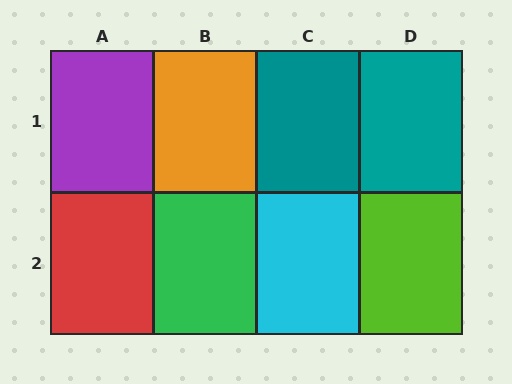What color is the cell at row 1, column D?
Teal.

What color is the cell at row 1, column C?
Teal.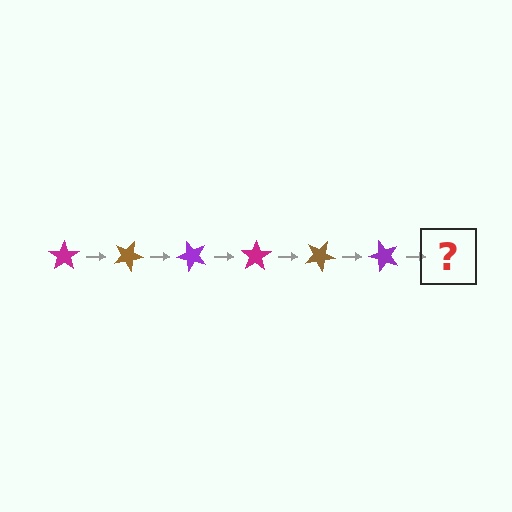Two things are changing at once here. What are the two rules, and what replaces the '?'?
The two rules are that it rotates 25 degrees each step and the color cycles through magenta, brown, and purple. The '?' should be a magenta star, rotated 150 degrees from the start.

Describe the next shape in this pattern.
It should be a magenta star, rotated 150 degrees from the start.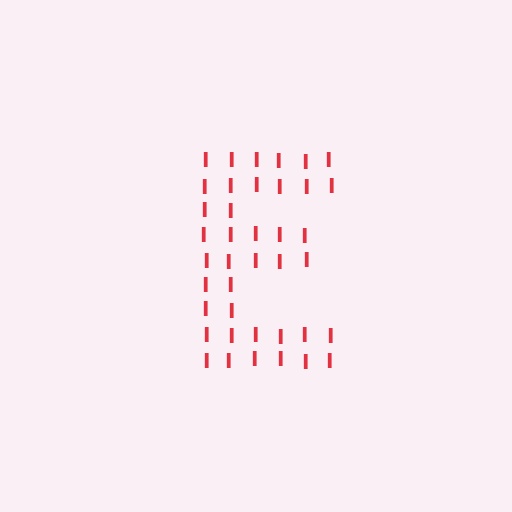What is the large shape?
The large shape is the letter E.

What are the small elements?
The small elements are letter I's.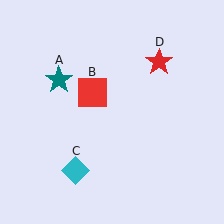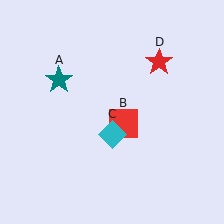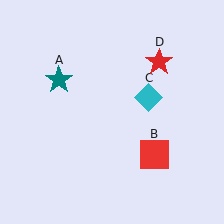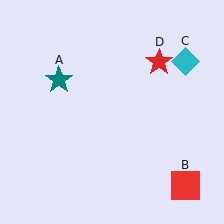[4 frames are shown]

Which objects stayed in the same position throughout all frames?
Teal star (object A) and red star (object D) remained stationary.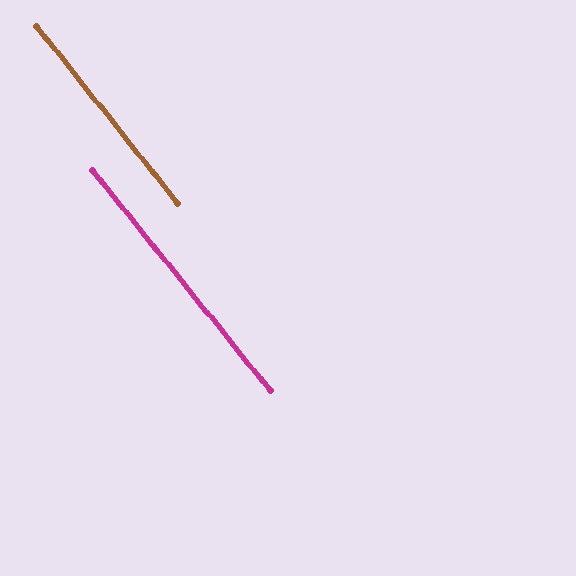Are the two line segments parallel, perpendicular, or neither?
Parallel — their directions differ by only 0.7°.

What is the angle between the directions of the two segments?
Approximately 1 degree.